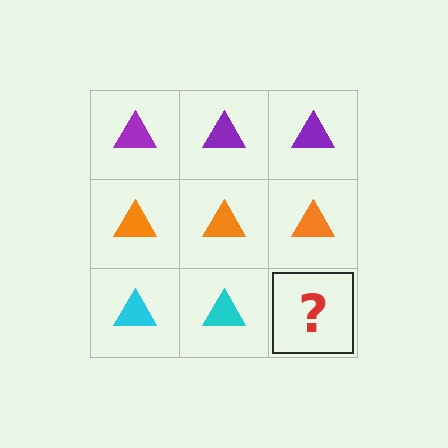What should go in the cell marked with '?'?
The missing cell should contain a cyan triangle.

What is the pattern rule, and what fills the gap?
The rule is that each row has a consistent color. The gap should be filled with a cyan triangle.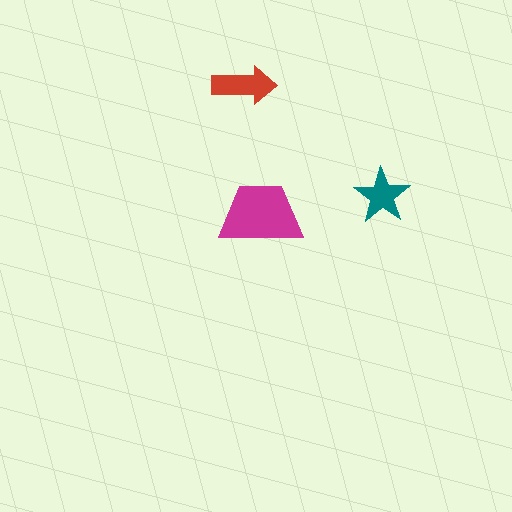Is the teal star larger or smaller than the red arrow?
Smaller.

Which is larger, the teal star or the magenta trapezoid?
The magenta trapezoid.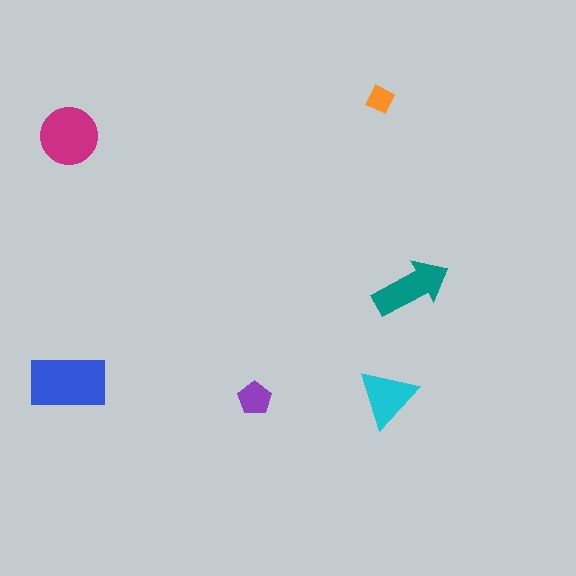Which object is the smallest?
The orange diamond.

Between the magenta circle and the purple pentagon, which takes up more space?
The magenta circle.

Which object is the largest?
The blue rectangle.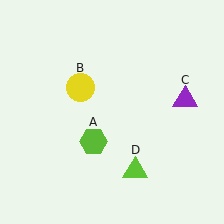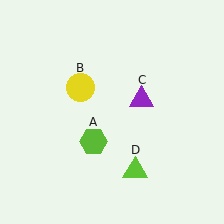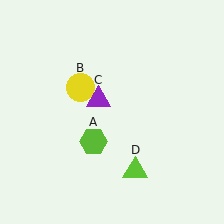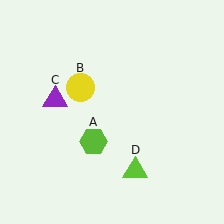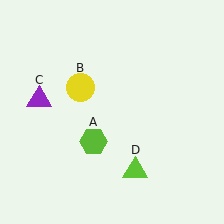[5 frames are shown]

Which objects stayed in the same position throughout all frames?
Lime hexagon (object A) and yellow circle (object B) and lime triangle (object D) remained stationary.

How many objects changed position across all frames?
1 object changed position: purple triangle (object C).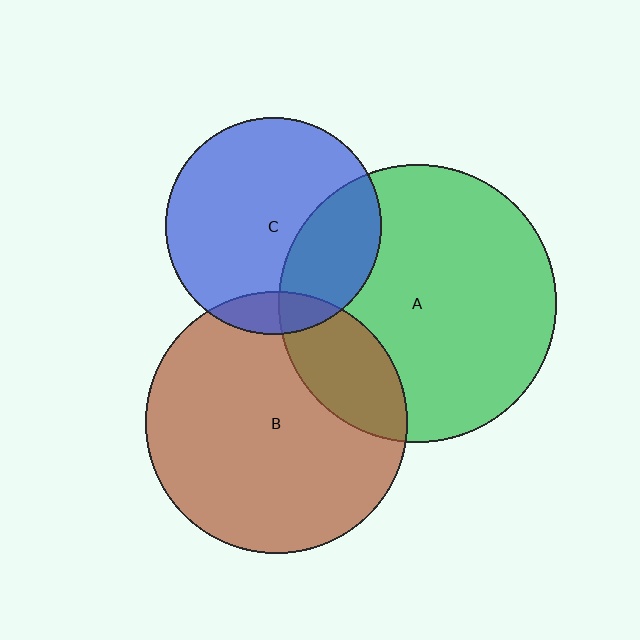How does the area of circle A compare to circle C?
Approximately 1.7 times.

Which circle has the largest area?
Circle A (green).